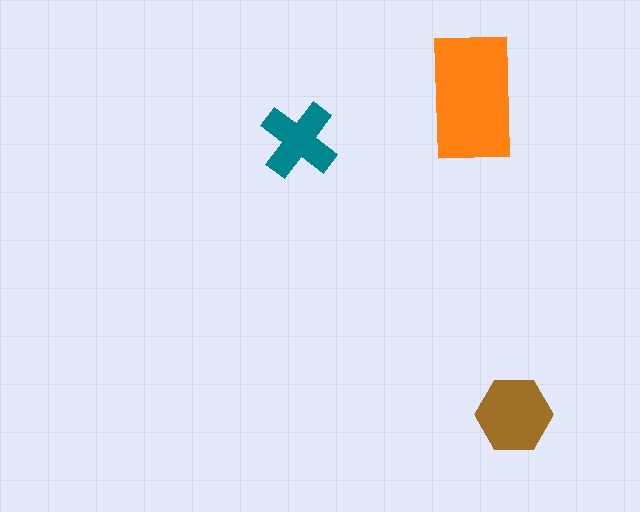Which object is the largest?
The orange rectangle.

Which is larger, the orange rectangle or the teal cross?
The orange rectangle.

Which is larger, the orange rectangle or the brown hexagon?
The orange rectangle.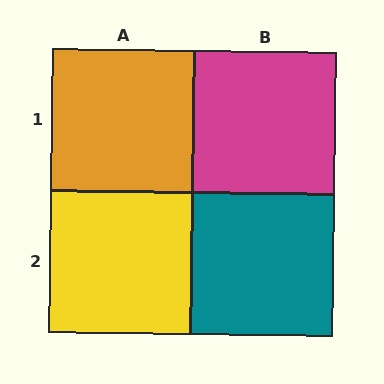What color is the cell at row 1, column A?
Orange.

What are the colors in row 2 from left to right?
Yellow, teal.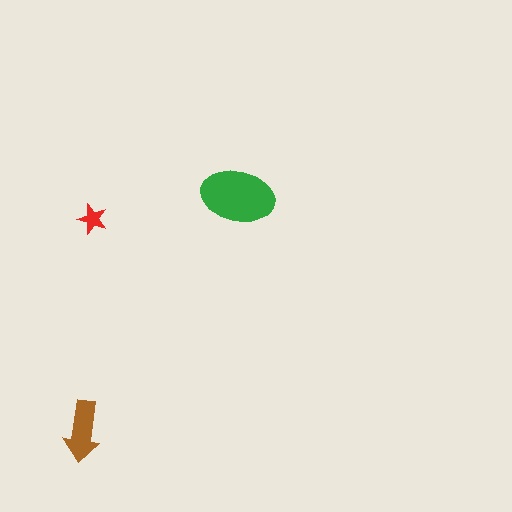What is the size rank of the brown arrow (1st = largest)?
2nd.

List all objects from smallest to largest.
The red star, the brown arrow, the green ellipse.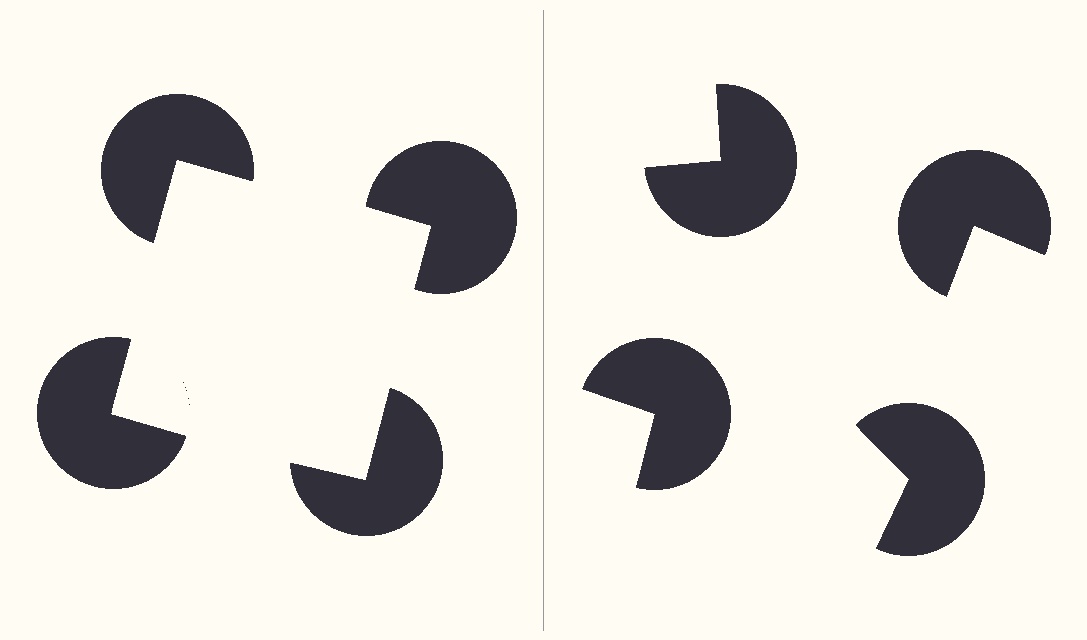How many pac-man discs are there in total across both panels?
8 — 4 on each side.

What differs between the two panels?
The pac-man discs are positioned identically on both sides; only the wedge orientations differ. On the left they align to a square; on the right they are misaligned.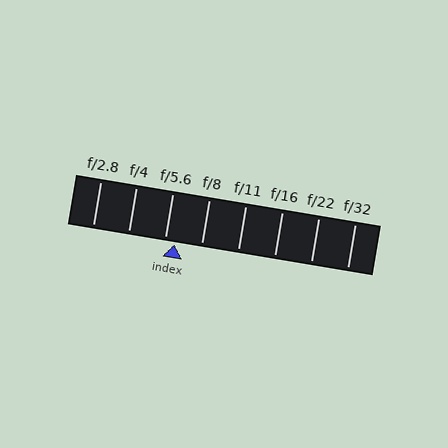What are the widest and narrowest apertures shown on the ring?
The widest aperture shown is f/2.8 and the narrowest is f/32.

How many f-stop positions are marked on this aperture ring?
There are 8 f-stop positions marked.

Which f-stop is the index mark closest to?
The index mark is closest to f/5.6.